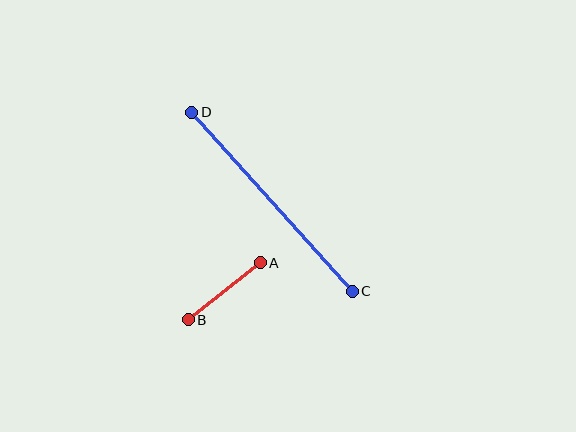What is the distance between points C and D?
The distance is approximately 240 pixels.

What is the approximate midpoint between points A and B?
The midpoint is at approximately (224, 291) pixels.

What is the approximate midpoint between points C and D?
The midpoint is at approximately (272, 202) pixels.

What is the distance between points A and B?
The distance is approximately 92 pixels.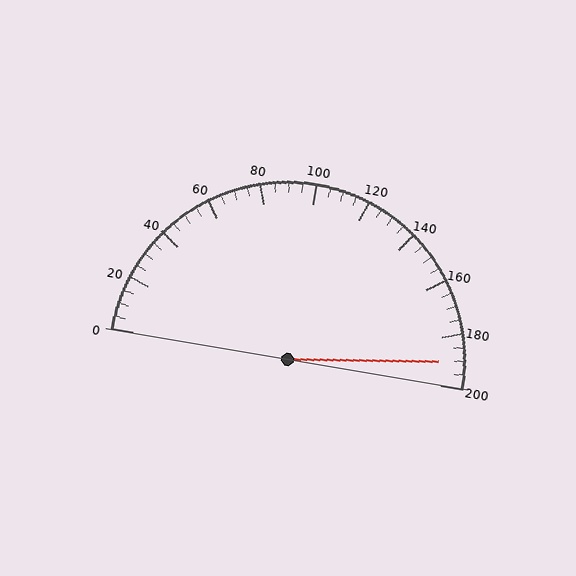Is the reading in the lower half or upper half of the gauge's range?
The reading is in the upper half of the range (0 to 200).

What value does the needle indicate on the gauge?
The needle indicates approximately 190.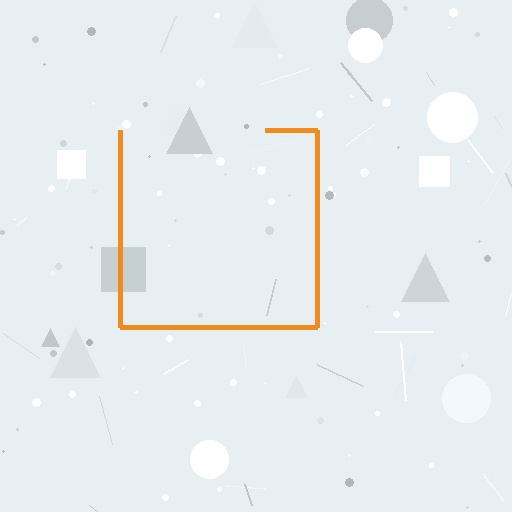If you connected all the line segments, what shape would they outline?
They would outline a square.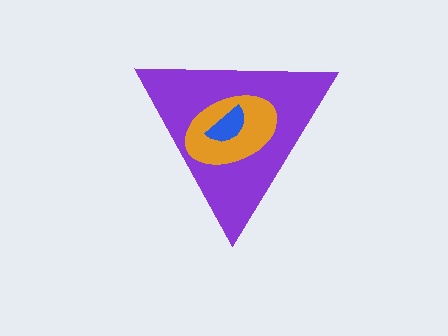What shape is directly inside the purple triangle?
The orange ellipse.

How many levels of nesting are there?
3.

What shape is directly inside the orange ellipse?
The blue semicircle.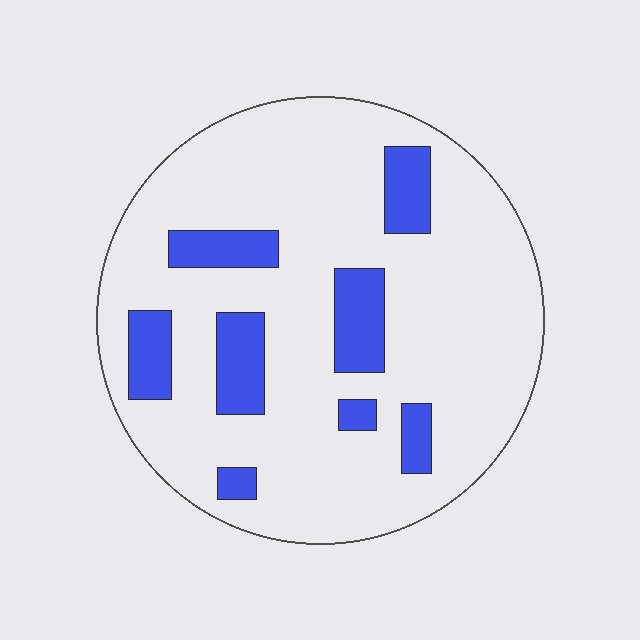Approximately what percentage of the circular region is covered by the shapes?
Approximately 15%.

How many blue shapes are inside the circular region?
8.